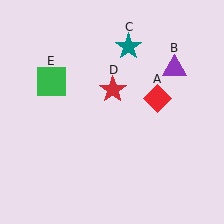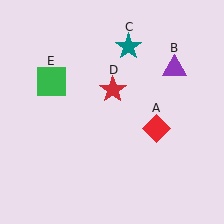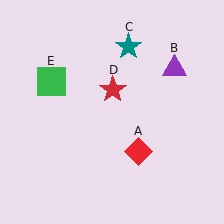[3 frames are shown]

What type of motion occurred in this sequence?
The red diamond (object A) rotated clockwise around the center of the scene.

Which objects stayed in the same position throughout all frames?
Purple triangle (object B) and teal star (object C) and red star (object D) and green square (object E) remained stationary.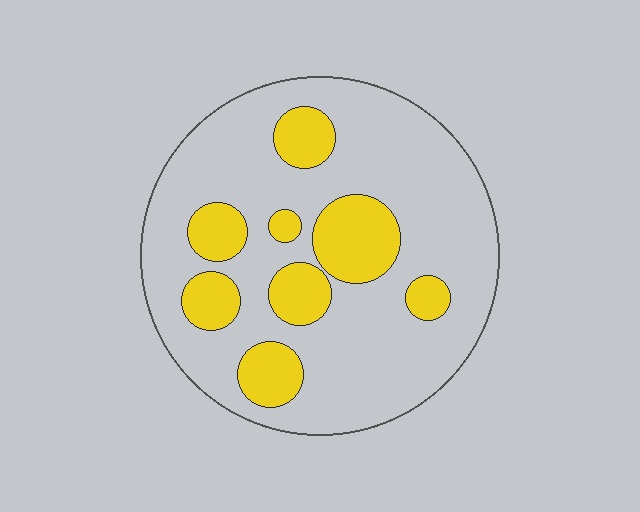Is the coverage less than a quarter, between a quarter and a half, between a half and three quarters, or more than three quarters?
Less than a quarter.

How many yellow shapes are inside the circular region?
8.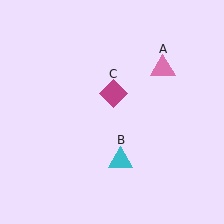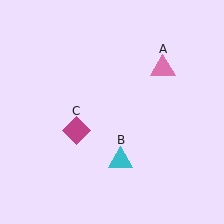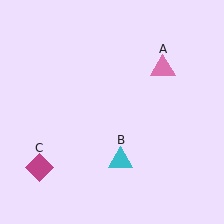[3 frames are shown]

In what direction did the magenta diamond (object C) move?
The magenta diamond (object C) moved down and to the left.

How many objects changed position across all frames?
1 object changed position: magenta diamond (object C).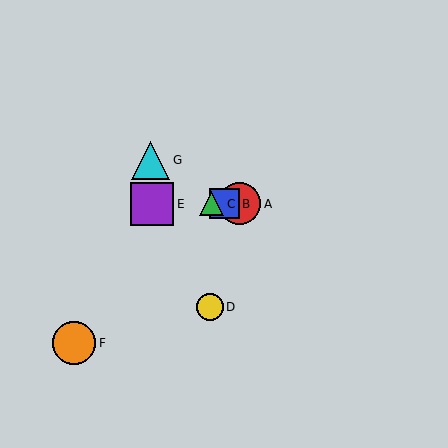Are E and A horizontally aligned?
Yes, both are at y≈204.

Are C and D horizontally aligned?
No, C is at y≈204 and D is at y≈307.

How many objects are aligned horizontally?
4 objects (A, B, C, E) are aligned horizontally.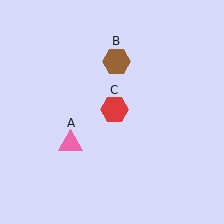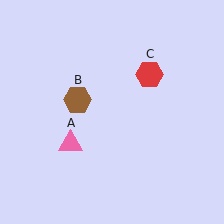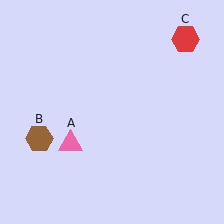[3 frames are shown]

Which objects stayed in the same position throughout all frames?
Pink triangle (object A) remained stationary.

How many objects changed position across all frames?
2 objects changed position: brown hexagon (object B), red hexagon (object C).